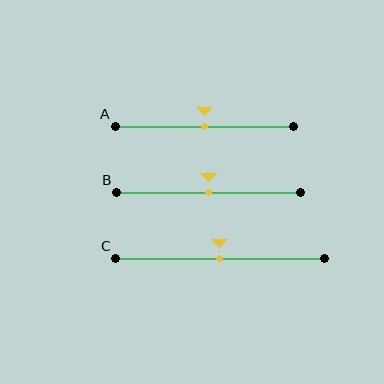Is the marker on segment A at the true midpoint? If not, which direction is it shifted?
Yes, the marker on segment A is at the true midpoint.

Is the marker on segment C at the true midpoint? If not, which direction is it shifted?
Yes, the marker on segment C is at the true midpoint.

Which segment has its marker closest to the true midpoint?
Segment A has its marker closest to the true midpoint.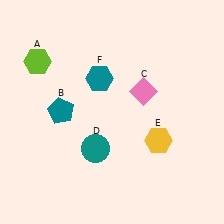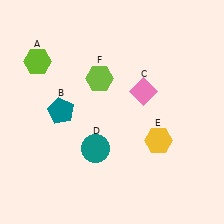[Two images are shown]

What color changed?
The hexagon (F) changed from teal in Image 1 to lime in Image 2.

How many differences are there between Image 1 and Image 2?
There is 1 difference between the two images.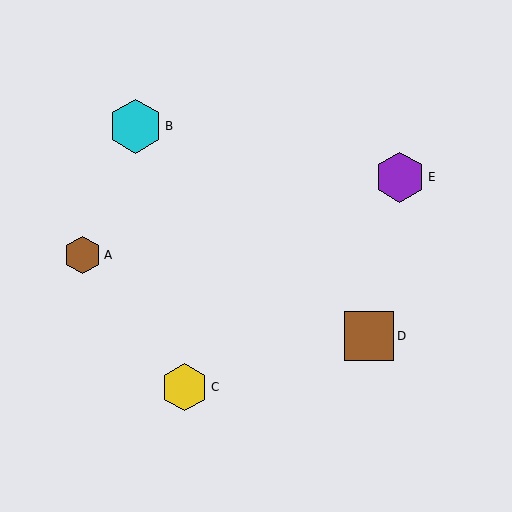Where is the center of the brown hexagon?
The center of the brown hexagon is at (82, 255).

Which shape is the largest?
The cyan hexagon (labeled B) is the largest.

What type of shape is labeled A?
Shape A is a brown hexagon.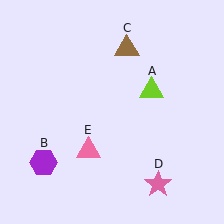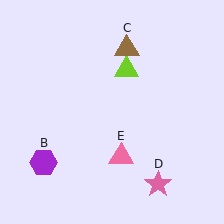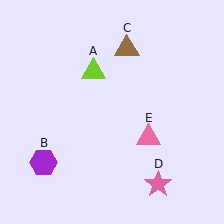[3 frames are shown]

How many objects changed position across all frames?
2 objects changed position: lime triangle (object A), pink triangle (object E).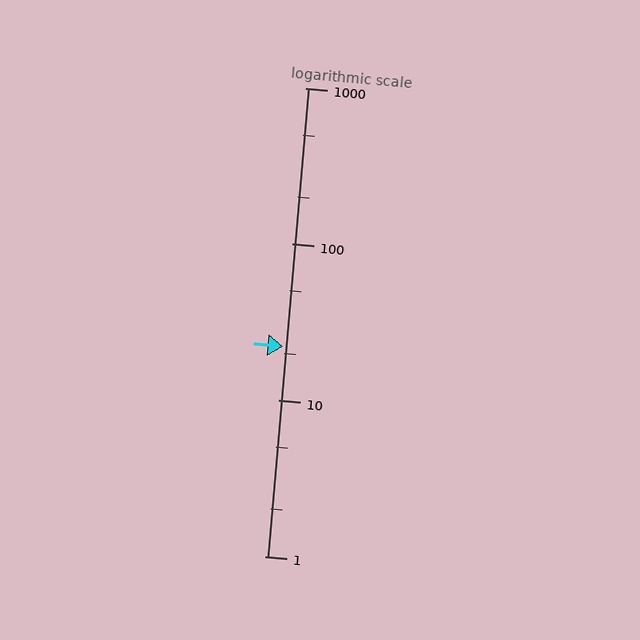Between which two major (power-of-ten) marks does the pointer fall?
The pointer is between 10 and 100.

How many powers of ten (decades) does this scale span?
The scale spans 3 decades, from 1 to 1000.